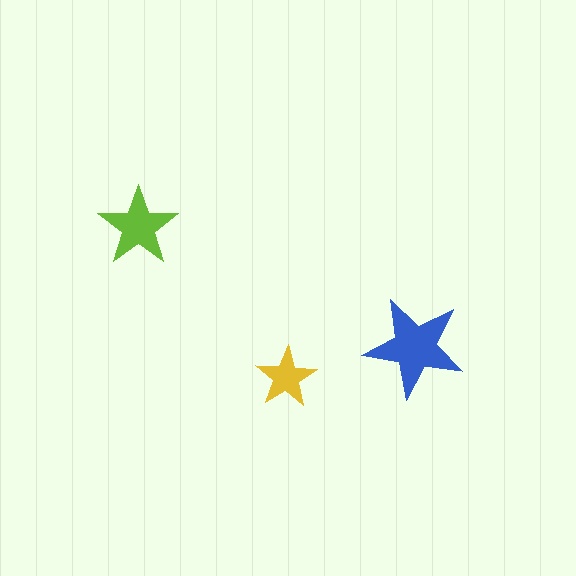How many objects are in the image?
There are 3 objects in the image.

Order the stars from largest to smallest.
the blue one, the lime one, the yellow one.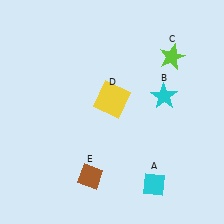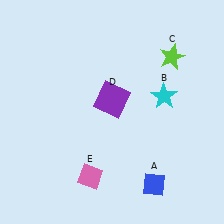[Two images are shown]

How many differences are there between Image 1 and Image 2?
There are 3 differences between the two images.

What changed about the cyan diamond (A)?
In Image 1, A is cyan. In Image 2, it changed to blue.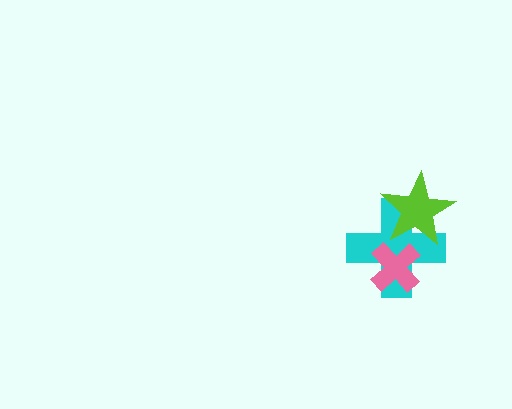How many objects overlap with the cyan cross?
2 objects overlap with the cyan cross.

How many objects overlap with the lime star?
1 object overlaps with the lime star.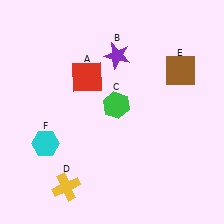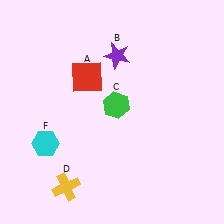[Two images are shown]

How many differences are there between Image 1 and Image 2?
There is 1 difference between the two images.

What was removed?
The brown square (E) was removed in Image 2.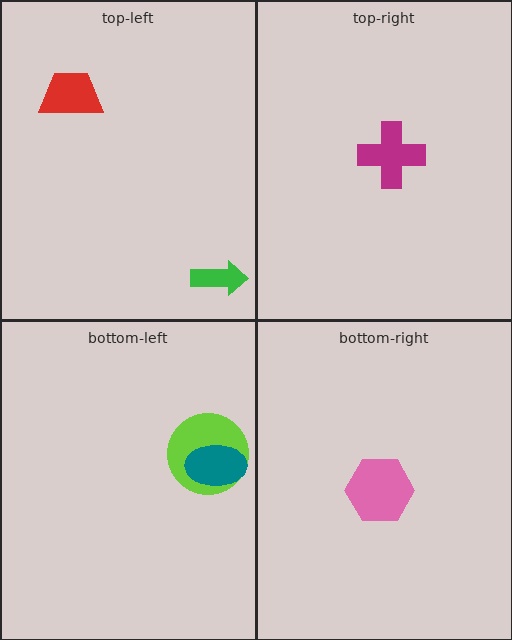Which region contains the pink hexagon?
The bottom-right region.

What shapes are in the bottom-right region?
The pink hexagon.